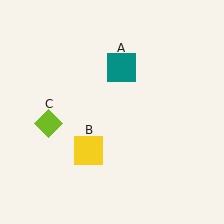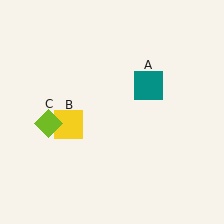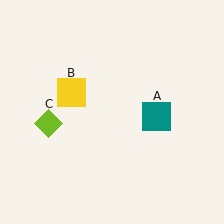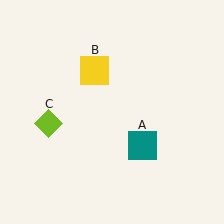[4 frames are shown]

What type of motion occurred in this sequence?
The teal square (object A), yellow square (object B) rotated clockwise around the center of the scene.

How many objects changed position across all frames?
2 objects changed position: teal square (object A), yellow square (object B).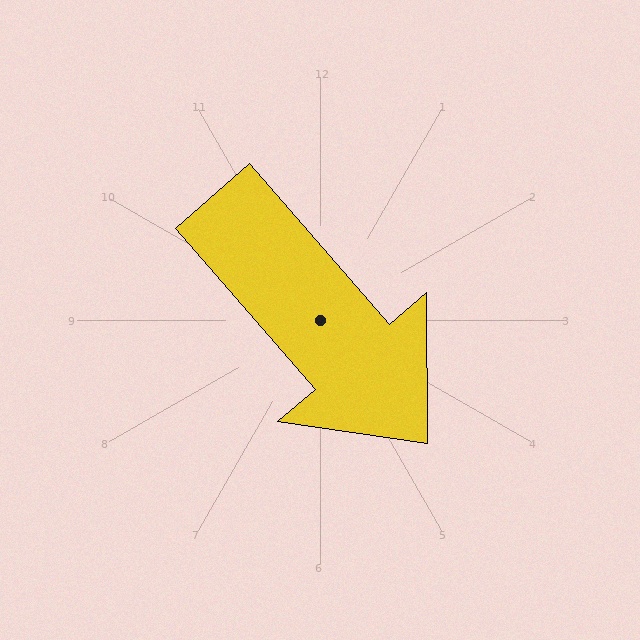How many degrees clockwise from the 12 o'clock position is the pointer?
Approximately 139 degrees.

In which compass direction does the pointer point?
Southeast.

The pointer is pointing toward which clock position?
Roughly 5 o'clock.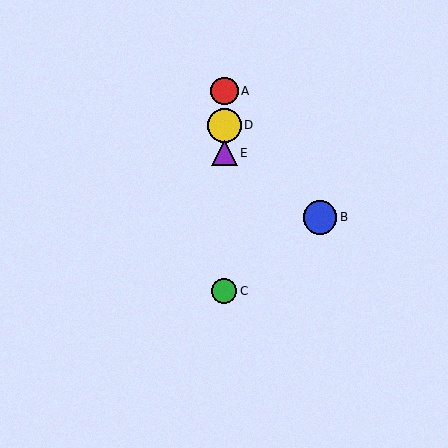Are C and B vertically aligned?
No, C is at x≈224 and B is at x≈320.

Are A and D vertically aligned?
Yes, both are at x≈224.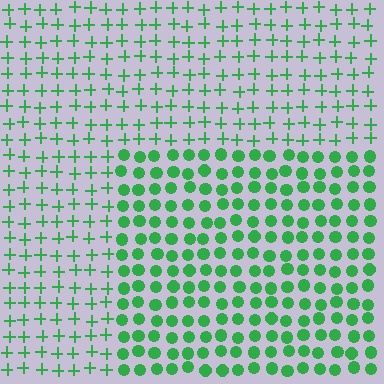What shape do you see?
I see a rectangle.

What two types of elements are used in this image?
The image uses circles inside the rectangle region and plus signs outside it.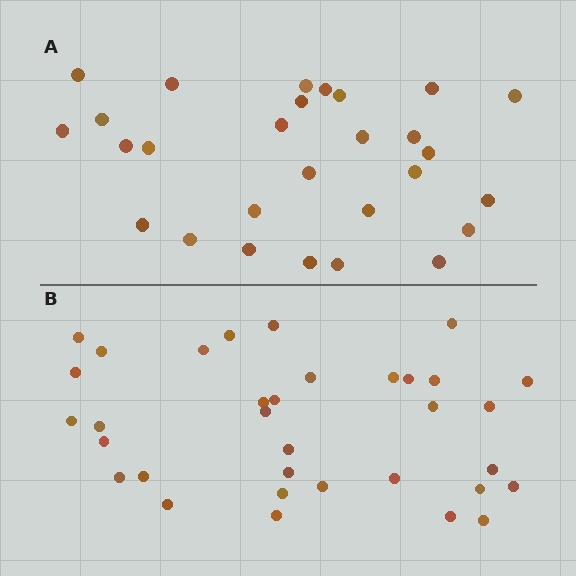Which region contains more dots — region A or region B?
Region B (the bottom region) has more dots.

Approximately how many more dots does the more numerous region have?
Region B has about 6 more dots than region A.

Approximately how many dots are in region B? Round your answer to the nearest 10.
About 30 dots. (The exact count is 34, which rounds to 30.)